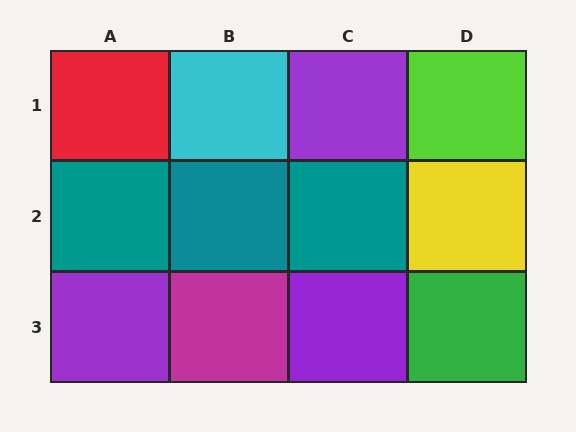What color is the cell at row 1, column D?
Lime.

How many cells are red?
1 cell is red.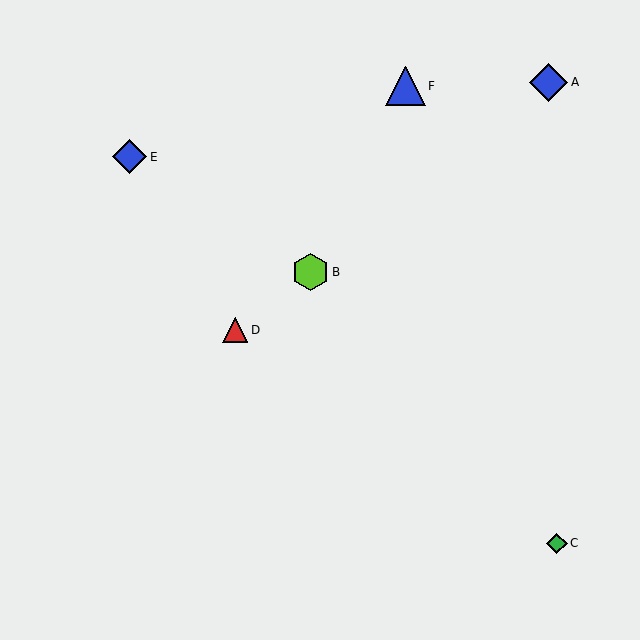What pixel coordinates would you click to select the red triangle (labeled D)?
Click at (235, 330) to select the red triangle D.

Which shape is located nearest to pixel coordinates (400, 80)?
The blue triangle (labeled F) at (405, 86) is nearest to that location.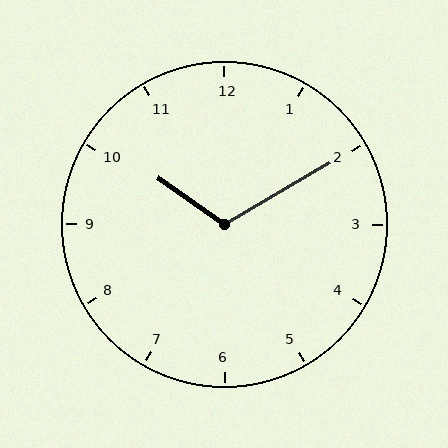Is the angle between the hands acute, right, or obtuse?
It is obtuse.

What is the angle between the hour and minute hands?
Approximately 115 degrees.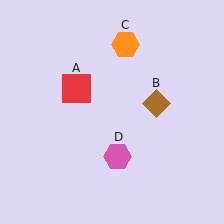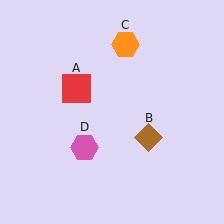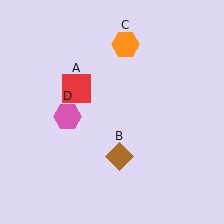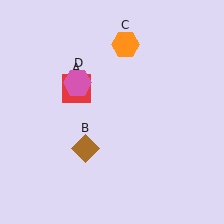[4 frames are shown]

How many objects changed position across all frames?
2 objects changed position: brown diamond (object B), pink hexagon (object D).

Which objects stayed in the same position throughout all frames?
Red square (object A) and orange hexagon (object C) remained stationary.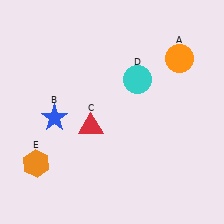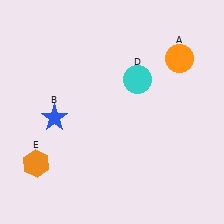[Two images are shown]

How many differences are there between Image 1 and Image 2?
There is 1 difference between the two images.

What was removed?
The red triangle (C) was removed in Image 2.